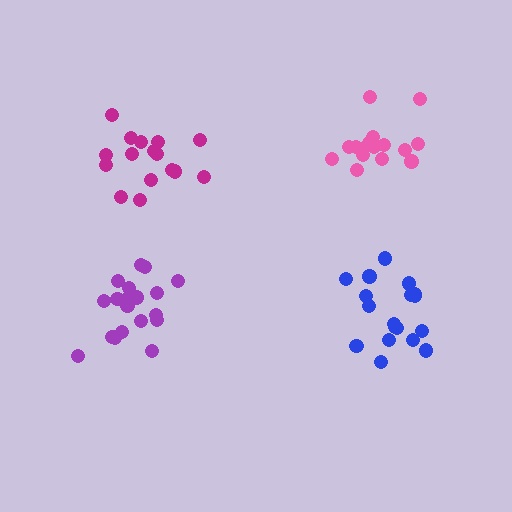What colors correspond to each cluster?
The clusters are colored: pink, magenta, purple, blue.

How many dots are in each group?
Group 1: 16 dots, Group 2: 16 dots, Group 3: 19 dots, Group 4: 18 dots (69 total).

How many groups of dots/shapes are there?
There are 4 groups.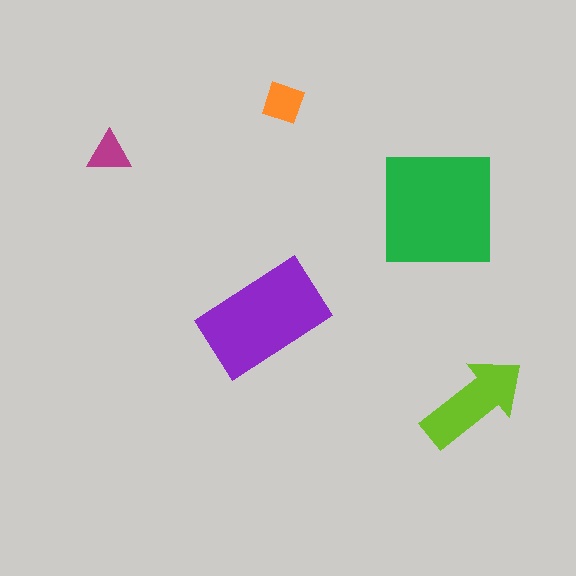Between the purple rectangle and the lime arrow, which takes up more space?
The purple rectangle.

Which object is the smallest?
The magenta triangle.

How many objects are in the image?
There are 5 objects in the image.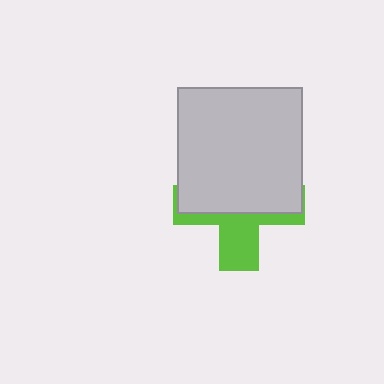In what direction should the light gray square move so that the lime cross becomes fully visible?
The light gray square should move up. That is the shortest direction to clear the overlap and leave the lime cross fully visible.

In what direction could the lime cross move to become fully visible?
The lime cross could move down. That would shift it out from behind the light gray square entirely.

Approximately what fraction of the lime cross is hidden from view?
Roughly 60% of the lime cross is hidden behind the light gray square.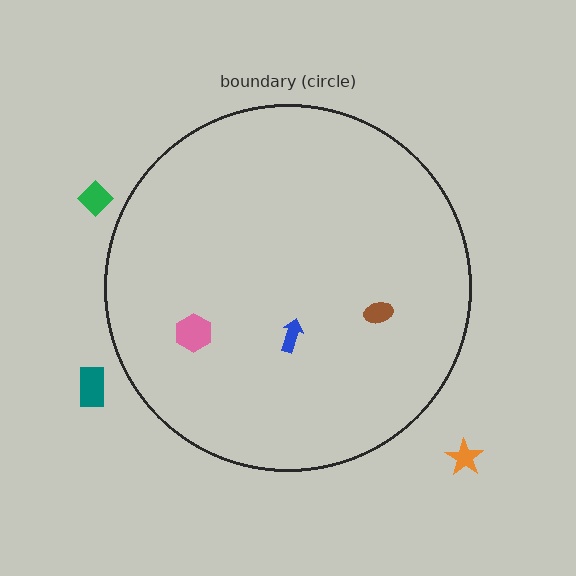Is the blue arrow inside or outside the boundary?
Inside.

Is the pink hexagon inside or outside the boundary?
Inside.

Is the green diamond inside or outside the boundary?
Outside.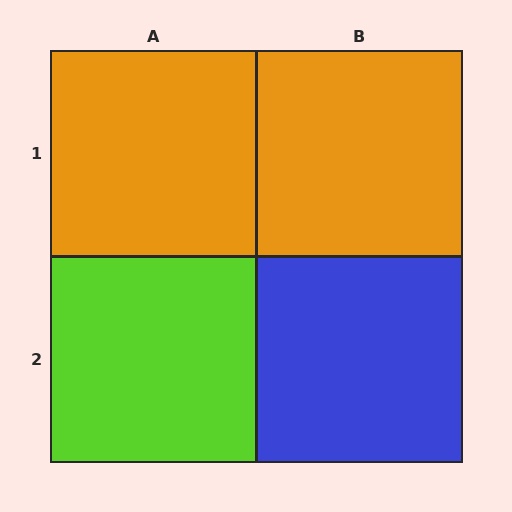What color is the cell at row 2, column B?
Blue.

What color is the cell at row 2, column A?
Lime.